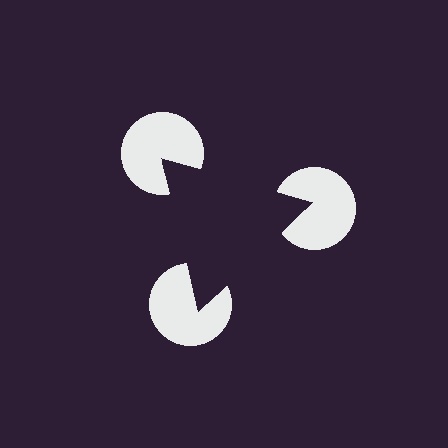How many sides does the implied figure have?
3 sides.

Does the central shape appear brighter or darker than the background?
It typically appears slightly darker than the background, even though no actual brightness change is drawn.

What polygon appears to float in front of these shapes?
An illusory triangle — its edges are inferred from the aligned wedge cuts in the pac-man discs, not physically drawn.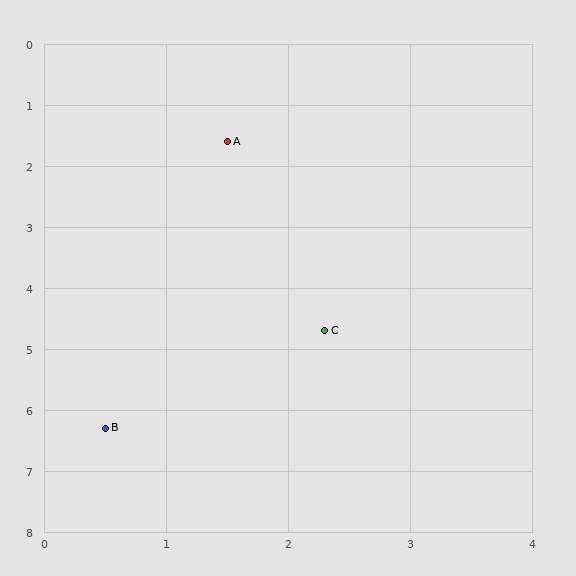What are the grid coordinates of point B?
Point B is at approximately (0.5, 6.3).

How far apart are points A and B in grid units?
Points A and B are about 4.8 grid units apart.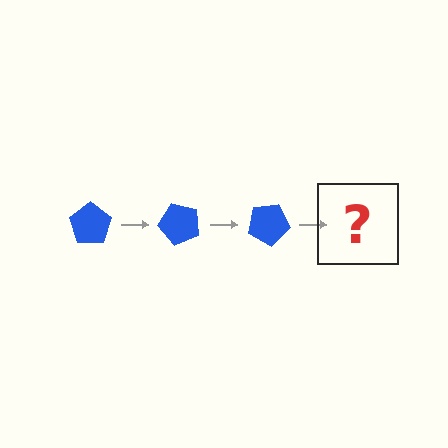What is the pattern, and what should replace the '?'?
The pattern is that the pentagon rotates 50 degrees each step. The '?' should be a blue pentagon rotated 150 degrees.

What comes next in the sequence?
The next element should be a blue pentagon rotated 150 degrees.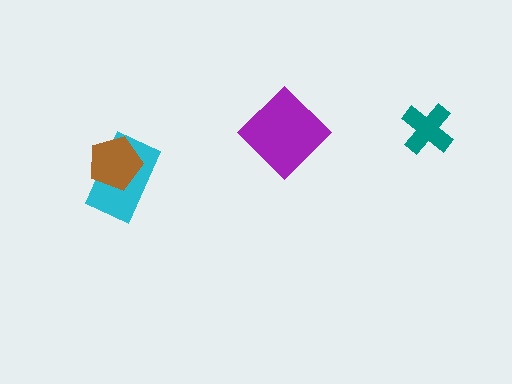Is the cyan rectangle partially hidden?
Yes, it is partially covered by another shape.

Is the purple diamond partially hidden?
No, no other shape covers it.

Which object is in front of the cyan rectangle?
The brown pentagon is in front of the cyan rectangle.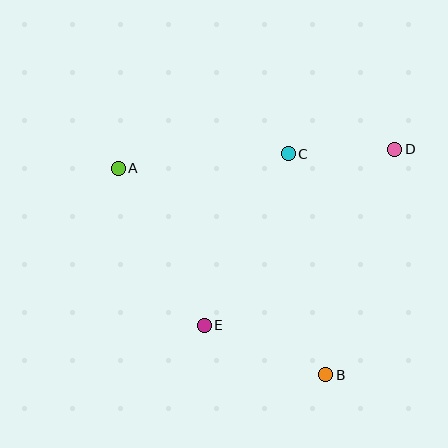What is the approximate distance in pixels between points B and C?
The distance between B and C is approximately 224 pixels.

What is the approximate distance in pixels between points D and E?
The distance between D and E is approximately 260 pixels.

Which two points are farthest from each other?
Points A and B are farthest from each other.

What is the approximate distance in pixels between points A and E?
The distance between A and E is approximately 179 pixels.